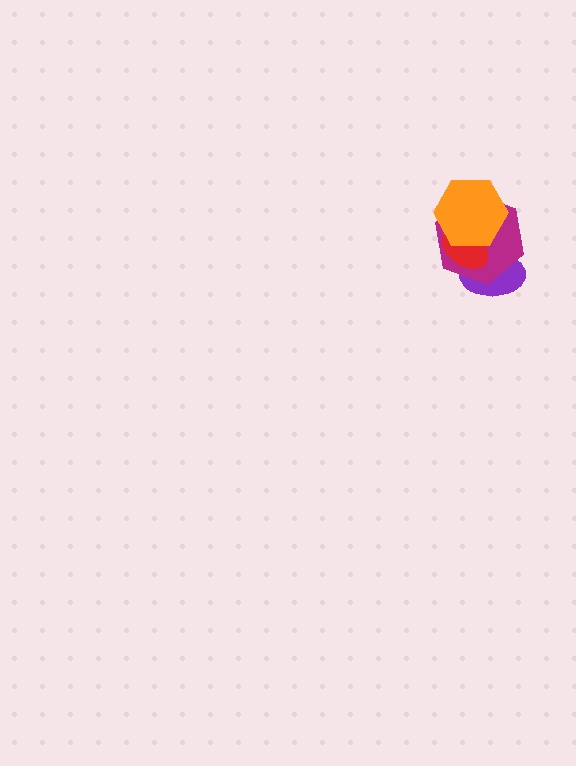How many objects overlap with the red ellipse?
3 objects overlap with the red ellipse.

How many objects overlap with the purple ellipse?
2 objects overlap with the purple ellipse.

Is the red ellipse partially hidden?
Yes, it is partially covered by another shape.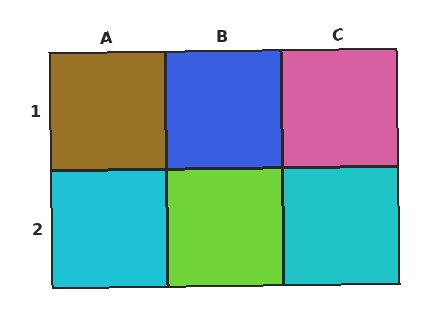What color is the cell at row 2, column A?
Cyan.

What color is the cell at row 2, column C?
Cyan.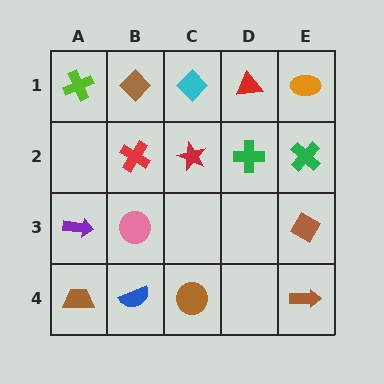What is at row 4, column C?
A brown circle.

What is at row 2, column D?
A green cross.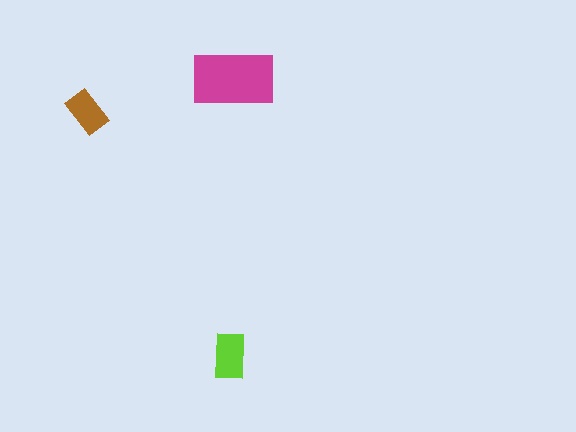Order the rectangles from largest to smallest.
the magenta one, the lime one, the brown one.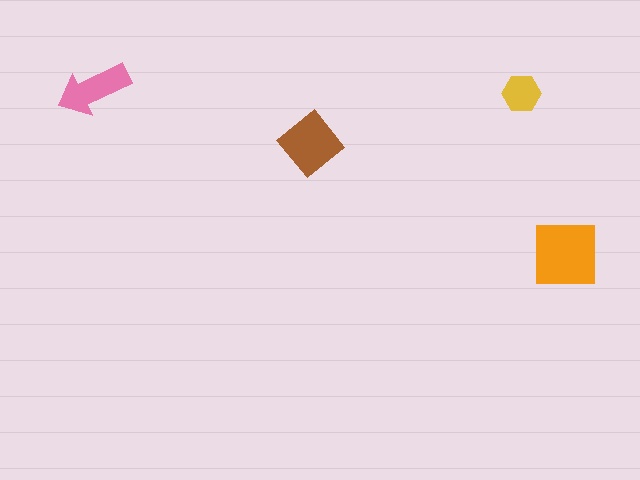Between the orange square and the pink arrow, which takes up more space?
The orange square.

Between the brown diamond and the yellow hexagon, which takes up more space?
The brown diamond.